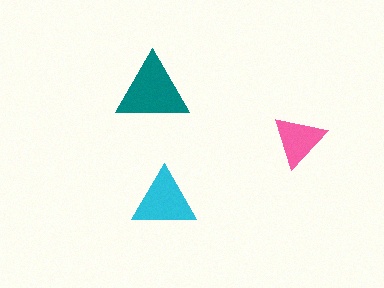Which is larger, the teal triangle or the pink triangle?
The teal one.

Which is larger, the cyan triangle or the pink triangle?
The cyan one.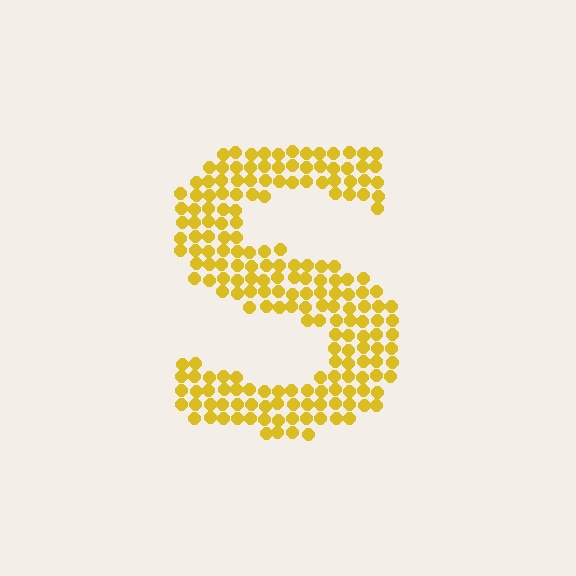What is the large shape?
The large shape is the letter S.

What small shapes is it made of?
It is made of small circles.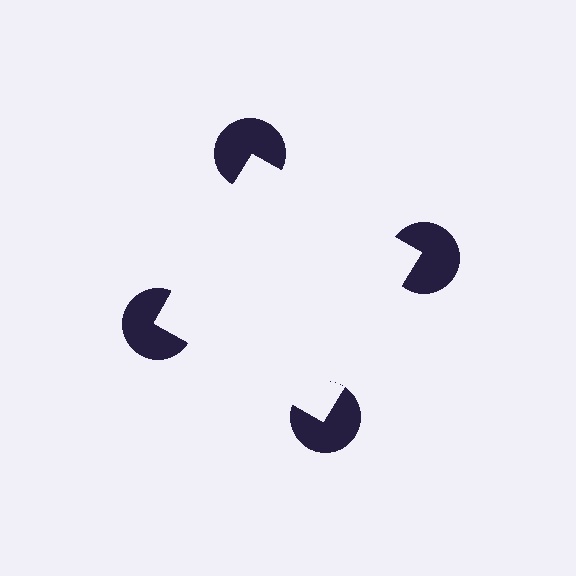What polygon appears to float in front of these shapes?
An illusory square — its edges are inferred from the aligned wedge cuts in the pac-man discs, not physically drawn.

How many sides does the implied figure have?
4 sides.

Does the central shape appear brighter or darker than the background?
It typically appears slightly brighter than the background, even though no actual brightness change is drawn.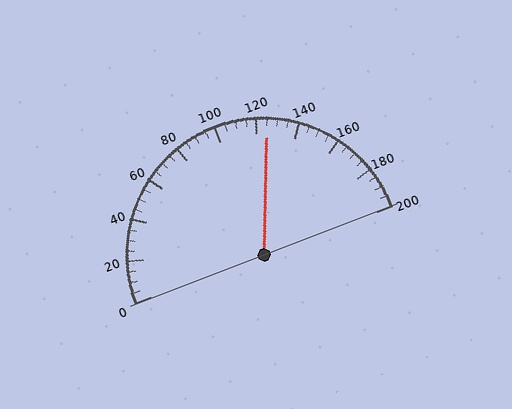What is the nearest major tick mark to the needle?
The nearest major tick mark is 120.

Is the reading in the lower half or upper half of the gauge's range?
The reading is in the upper half of the range (0 to 200).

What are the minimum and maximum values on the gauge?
The gauge ranges from 0 to 200.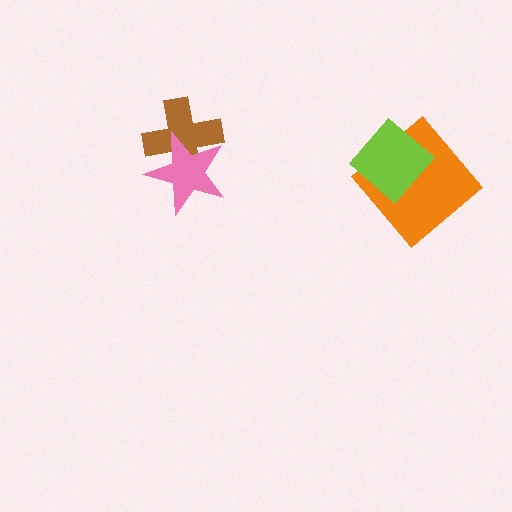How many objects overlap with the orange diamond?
1 object overlaps with the orange diamond.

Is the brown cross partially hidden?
Yes, it is partially covered by another shape.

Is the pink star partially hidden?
No, no other shape covers it.